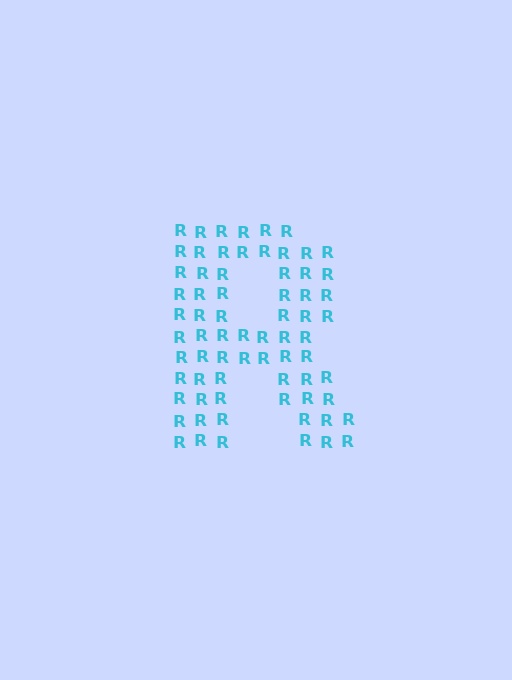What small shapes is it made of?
It is made of small letter R's.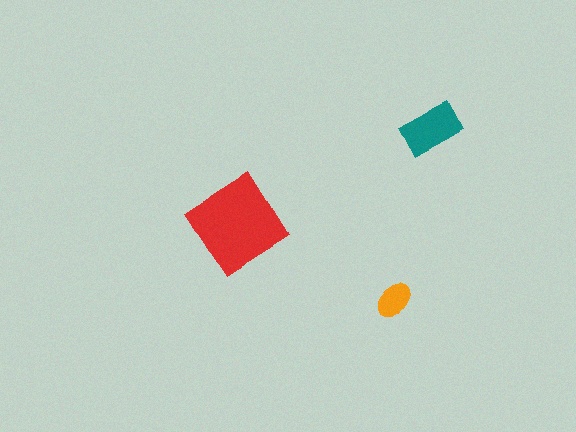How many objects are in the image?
There are 3 objects in the image.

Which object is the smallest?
The orange ellipse.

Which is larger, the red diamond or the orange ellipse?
The red diamond.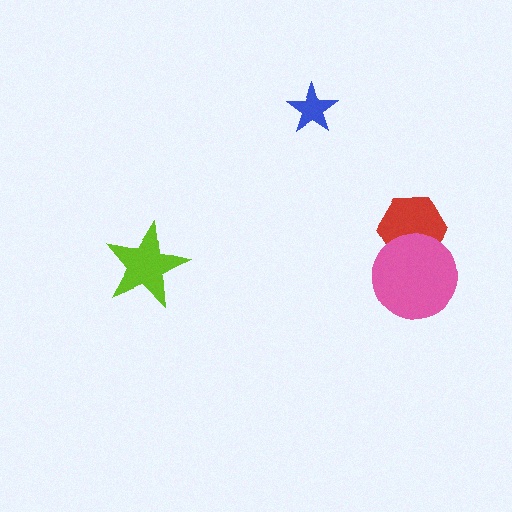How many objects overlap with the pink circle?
1 object overlaps with the pink circle.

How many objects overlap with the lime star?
0 objects overlap with the lime star.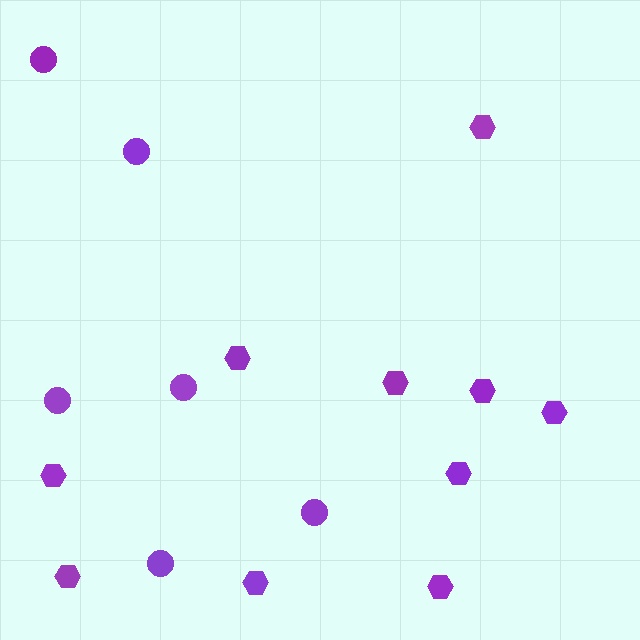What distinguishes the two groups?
There are 2 groups: one group of circles (6) and one group of hexagons (10).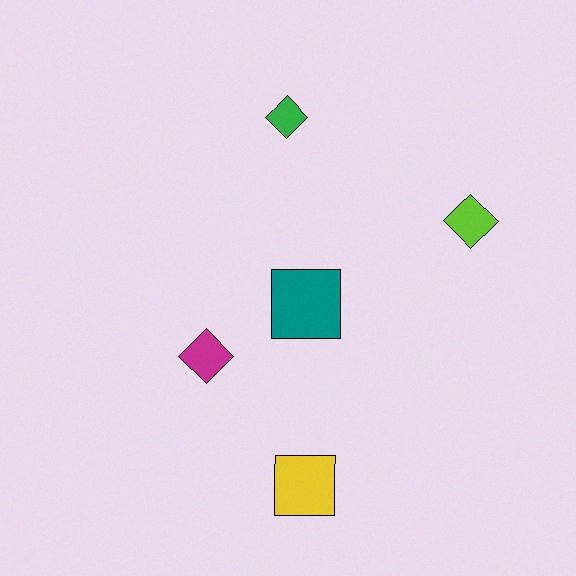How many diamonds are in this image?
There are 3 diamonds.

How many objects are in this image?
There are 5 objects.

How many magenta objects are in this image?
There is 1 magenta object.